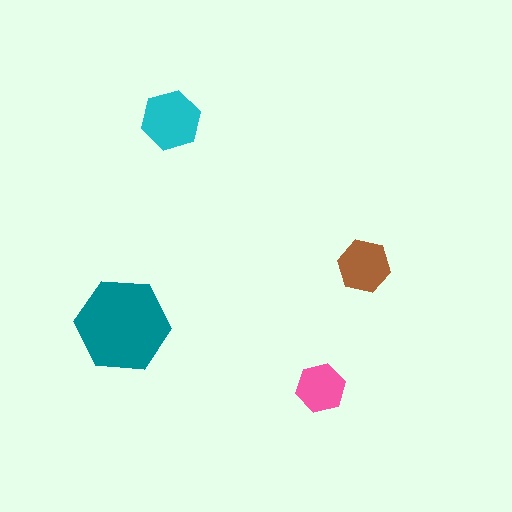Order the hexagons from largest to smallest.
the teal one, the cyan one, the brown one, the pink one.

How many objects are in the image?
There are 4 objects in the image.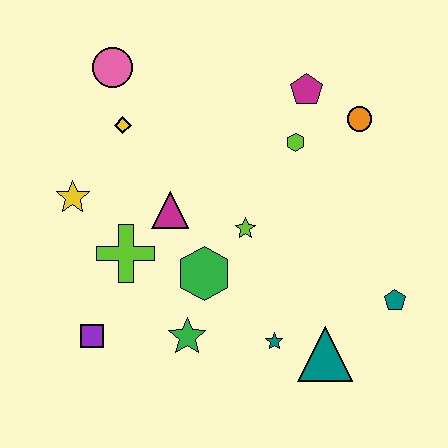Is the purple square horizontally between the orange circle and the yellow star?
Yes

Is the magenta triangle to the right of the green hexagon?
No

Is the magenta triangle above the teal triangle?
Yes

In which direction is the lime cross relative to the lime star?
The lime cross is to the left of the lime star.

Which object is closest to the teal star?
The teal triangle is closest to the teal star.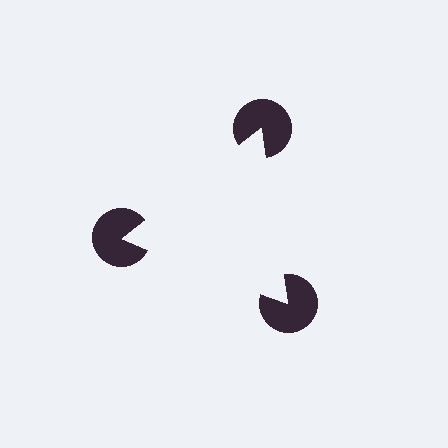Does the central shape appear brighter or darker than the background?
It typically appears slightly brighter than the background, even though no actual brightness change is drawn.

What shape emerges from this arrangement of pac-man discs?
An illusory triangle — its edges are inferred from the aligned wedge cuts in the pac-man discs, not physically drawn.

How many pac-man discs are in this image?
There are 3 — one at each vertex of the illusory triangle.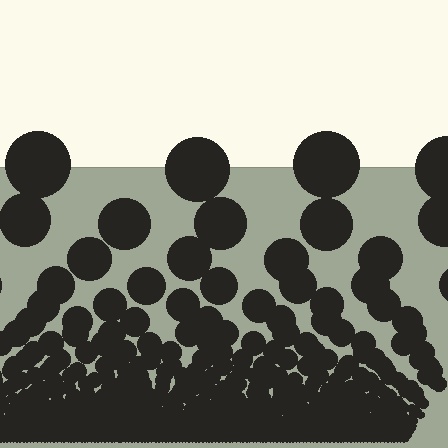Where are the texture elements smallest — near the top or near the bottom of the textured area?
Near the bottom.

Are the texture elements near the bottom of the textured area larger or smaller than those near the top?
Smaller. The gradient is inverted — elements near the bottom are smaller and denser.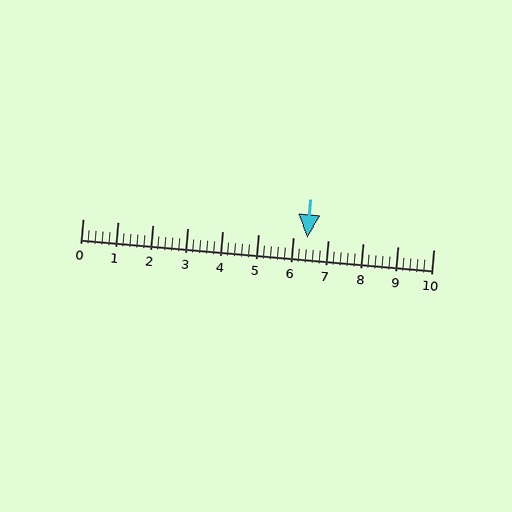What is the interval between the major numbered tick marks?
The major tick marks are spaced 1 units apart.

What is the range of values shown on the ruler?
The ruler shows values from 0 to 10.